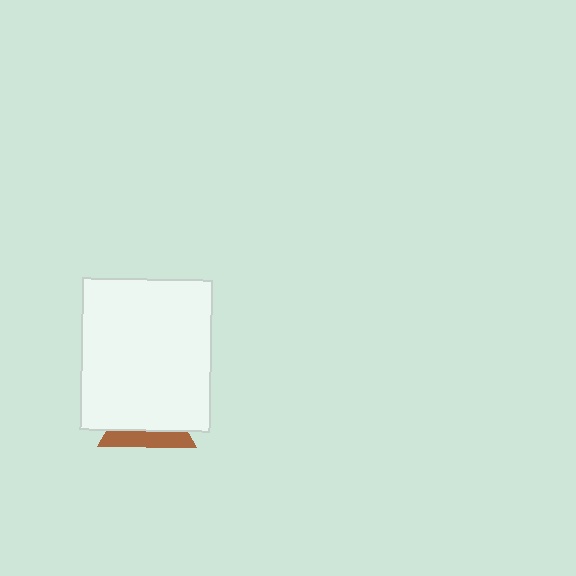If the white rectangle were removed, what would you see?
You would see the complete brown triangle.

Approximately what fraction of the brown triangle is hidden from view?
Roughly 67% of the brown triangle is hidden behind the white rectangle.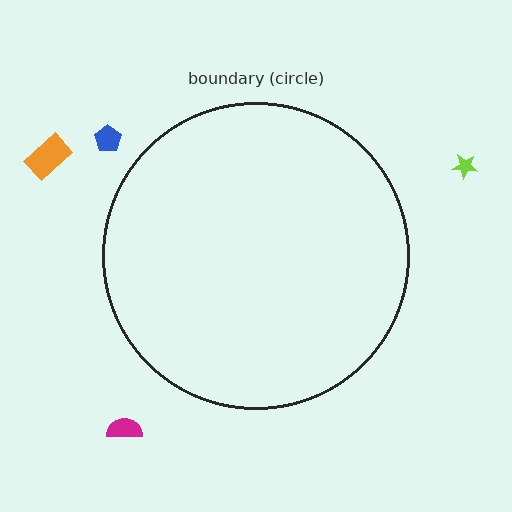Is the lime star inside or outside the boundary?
Outside.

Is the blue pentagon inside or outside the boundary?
Outside.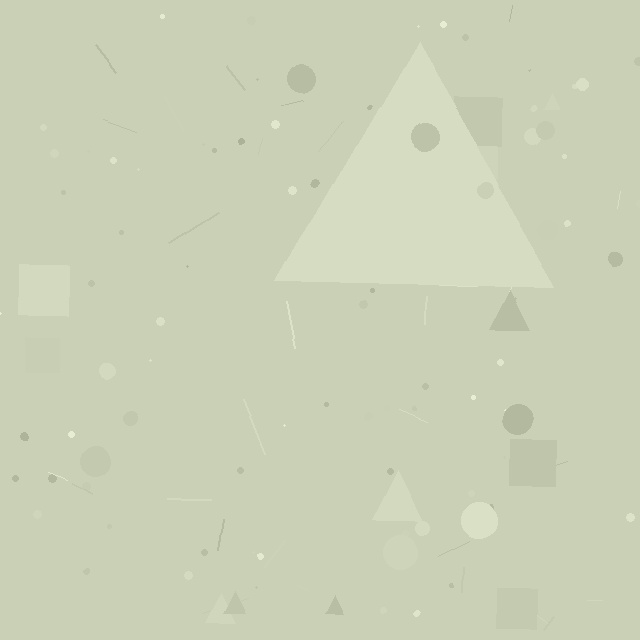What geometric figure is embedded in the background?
A triangle is embedded in the background.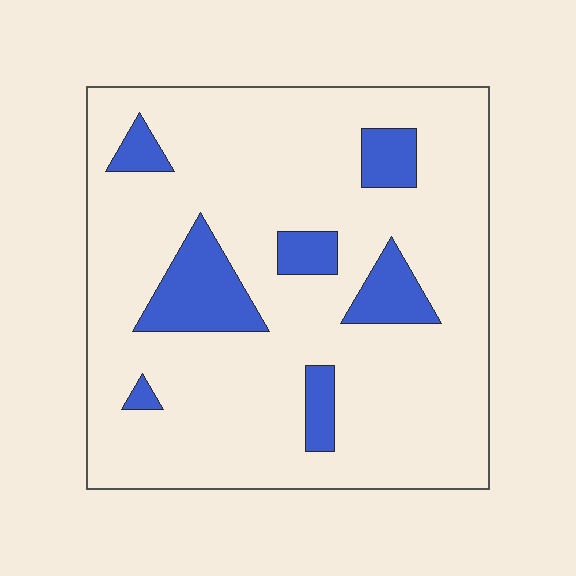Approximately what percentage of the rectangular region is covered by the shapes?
Approximately 15%.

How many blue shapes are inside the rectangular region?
7.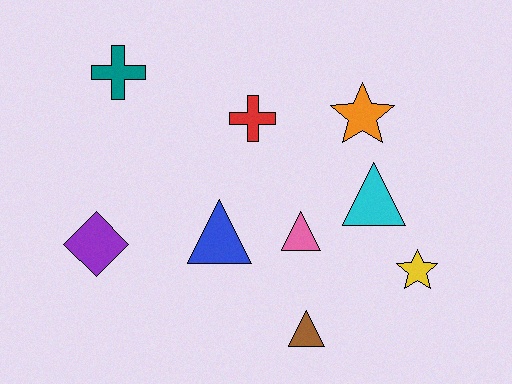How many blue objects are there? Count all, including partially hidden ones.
There is 1 blue object.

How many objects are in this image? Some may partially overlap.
There are 9 objects.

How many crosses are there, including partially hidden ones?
There are 2 crosses.